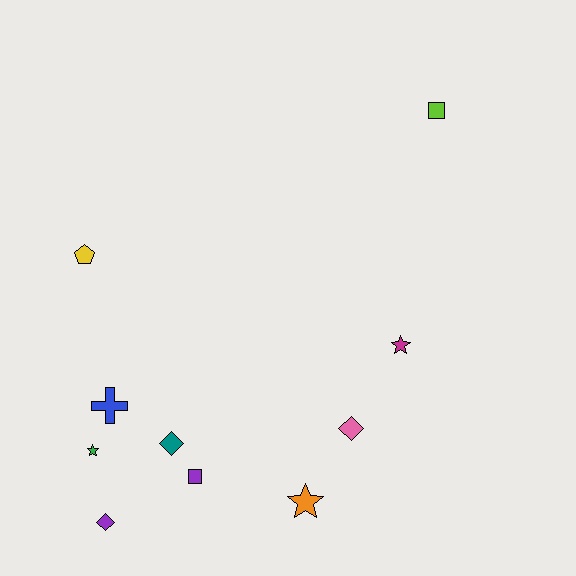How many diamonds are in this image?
There are 3 diamonds.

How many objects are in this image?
There are 10 objects.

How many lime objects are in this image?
There is 1 lime object.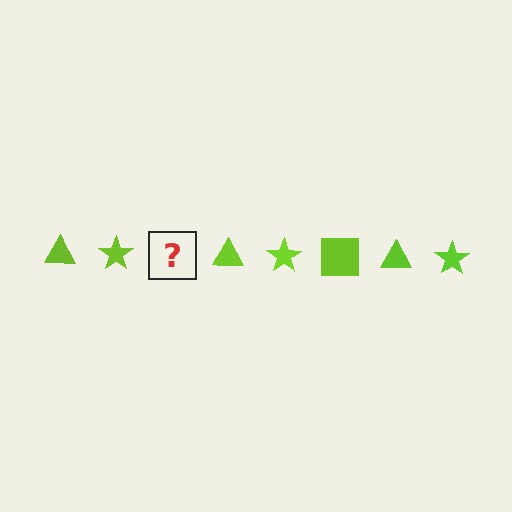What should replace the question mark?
The question mark should be replaced with a lime square.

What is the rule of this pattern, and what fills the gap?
The rule is that the pattern cycles through triangle, star, square shapes in lime. The gap should be filled with a lime square.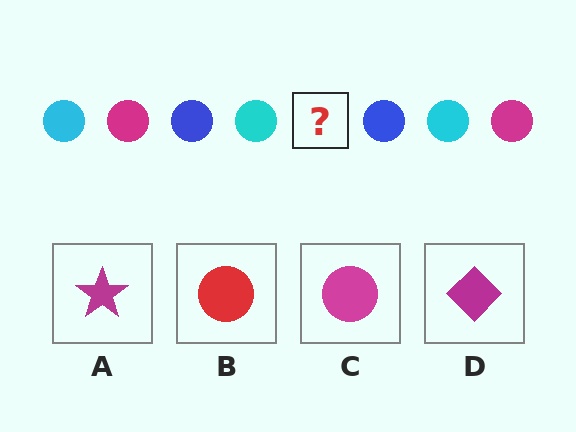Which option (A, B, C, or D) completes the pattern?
C.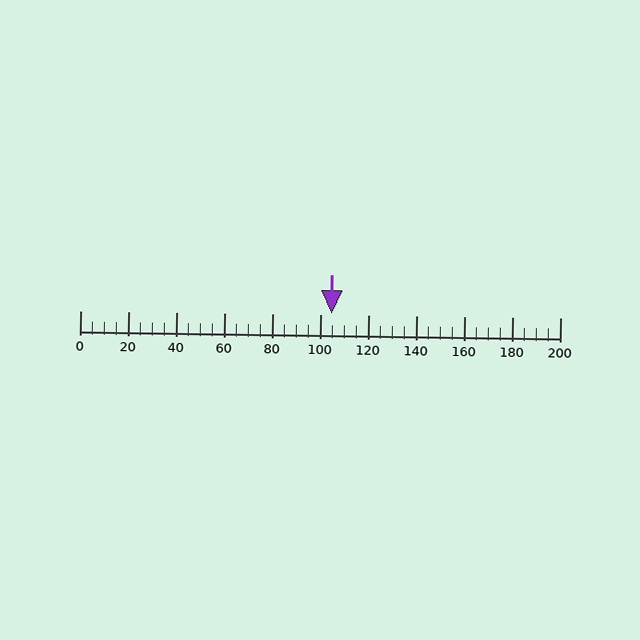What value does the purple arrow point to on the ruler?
The purple arrow points to approximately 105.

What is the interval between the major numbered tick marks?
The major tick marks are spaced 20 units apart.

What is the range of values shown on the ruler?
The ruler shows values from 0 to 200.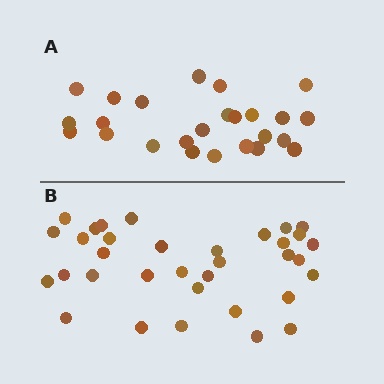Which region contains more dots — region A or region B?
Region B (the bottom region) has more dots.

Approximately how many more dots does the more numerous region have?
Region B has roughly 8 or so more dots than region A.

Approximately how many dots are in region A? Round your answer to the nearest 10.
About 20 dots. (The exact count is 25, which rounds to 20.)